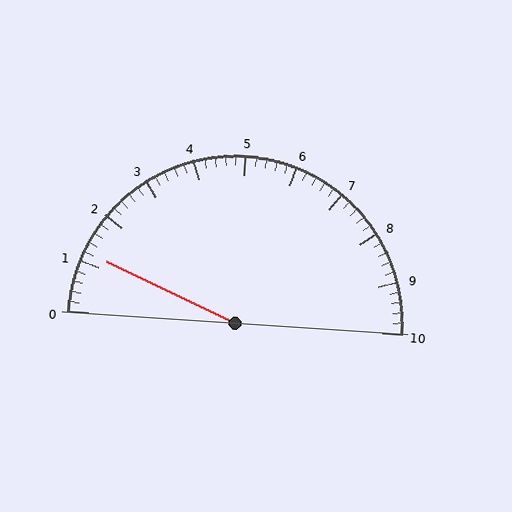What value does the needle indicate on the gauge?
The needle indicates approximately 1.2.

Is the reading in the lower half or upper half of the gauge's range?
The reading is in the lower half of the range (0 to 10).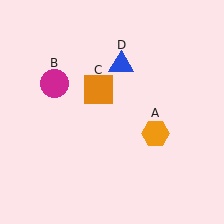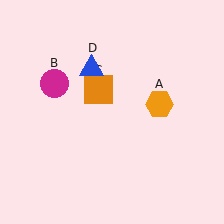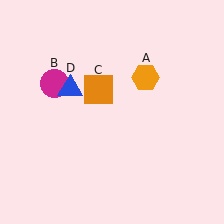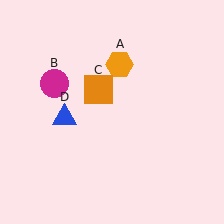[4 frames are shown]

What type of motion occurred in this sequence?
The orange hexagon (object A), blue triangle (object D) rotated counterclockwise around the center of the scene.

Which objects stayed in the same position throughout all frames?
Magenta circle (object B) and orange square (object C) remained stationary.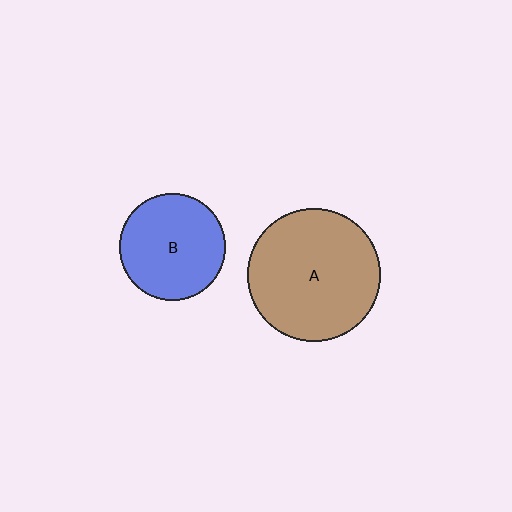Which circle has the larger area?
Circle A (brown).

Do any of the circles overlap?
No, none of the circles overlap.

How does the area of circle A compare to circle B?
Approximately 1.6 times.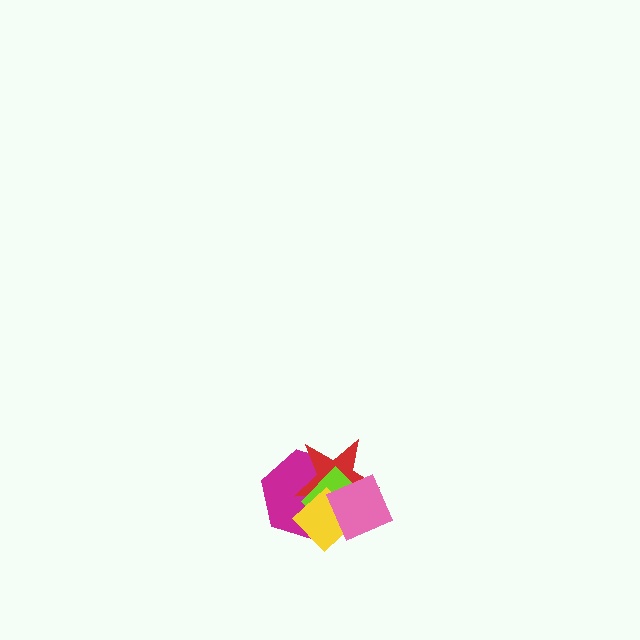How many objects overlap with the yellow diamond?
4 objects overlap with the yellow diamond.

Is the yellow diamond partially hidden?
Yes, it is partially covered by another shape.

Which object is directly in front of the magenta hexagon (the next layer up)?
The red star is directly in front of the magenta hexagon.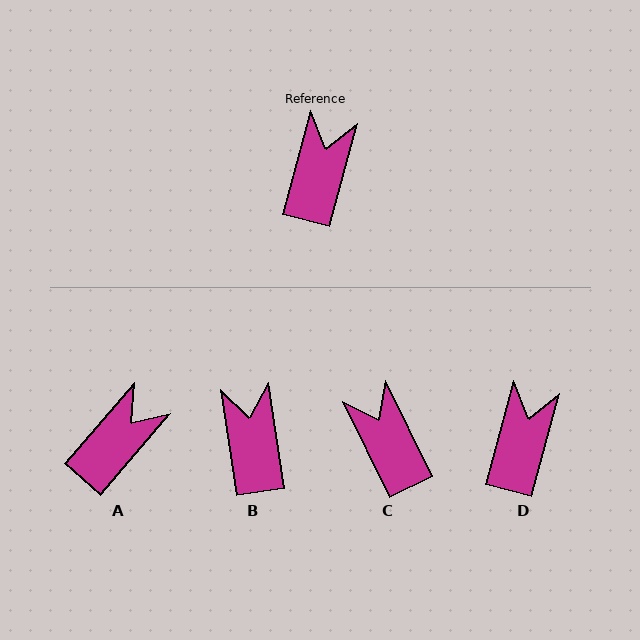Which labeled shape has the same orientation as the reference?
D.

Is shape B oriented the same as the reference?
No, it is off by about 24 degrees.